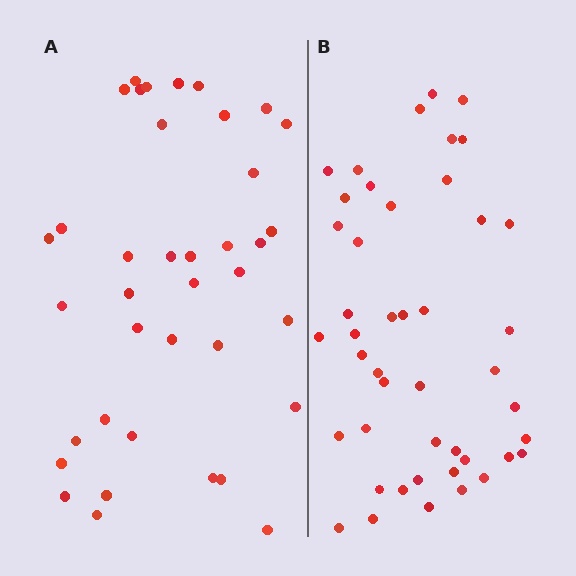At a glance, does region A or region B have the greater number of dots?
Region B (the right region) has more dots.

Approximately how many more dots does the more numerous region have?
Region B has roughly 8 or so more dots than region A.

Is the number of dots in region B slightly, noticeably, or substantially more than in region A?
Region B has only slightly more — the two regions are fairly close. The ratio is roughly 1.2 to 1.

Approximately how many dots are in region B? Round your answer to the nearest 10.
About 40 dots. (The exact count is 45, which rounds to 40.)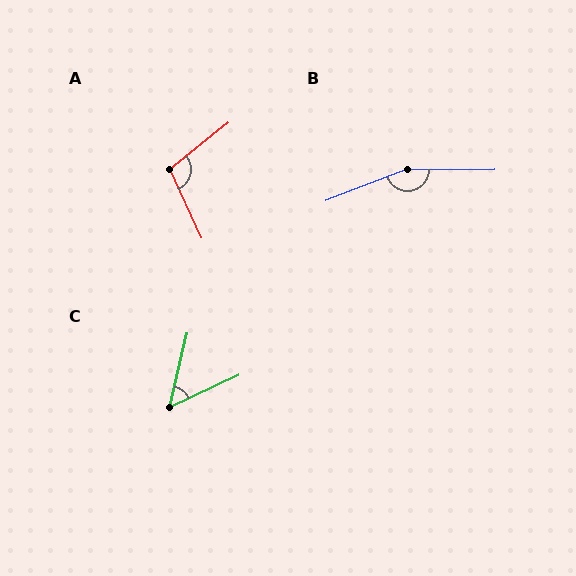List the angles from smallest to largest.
C (52°), A (104°), B (159°).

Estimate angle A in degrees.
Approximately 104 degrees.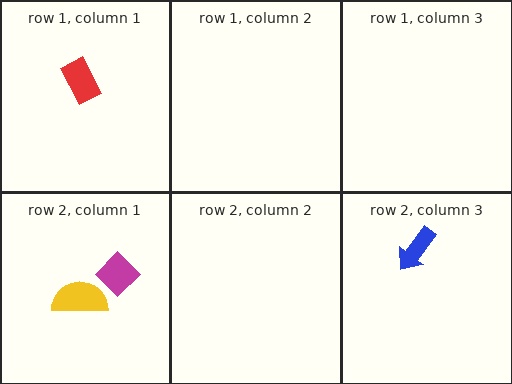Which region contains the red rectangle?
The row 1, column 1 region.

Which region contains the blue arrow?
The row 2, column 3 region.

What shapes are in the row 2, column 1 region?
The magenta diamond, the yellow semicircle.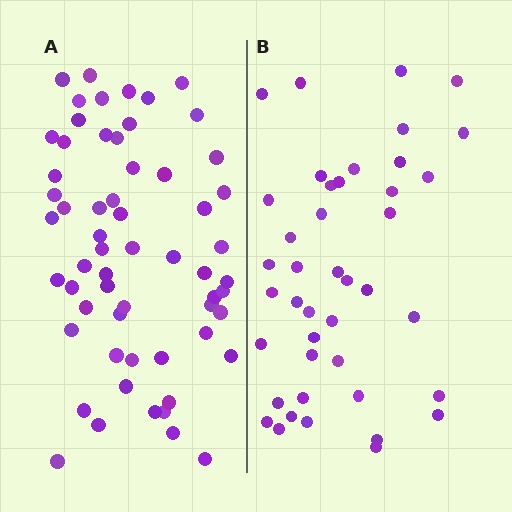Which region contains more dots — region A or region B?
Region A (the left region) has more dots.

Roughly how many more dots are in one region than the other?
Region A has approximately 20 more dots than region B.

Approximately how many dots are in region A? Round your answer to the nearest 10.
About 60 dots.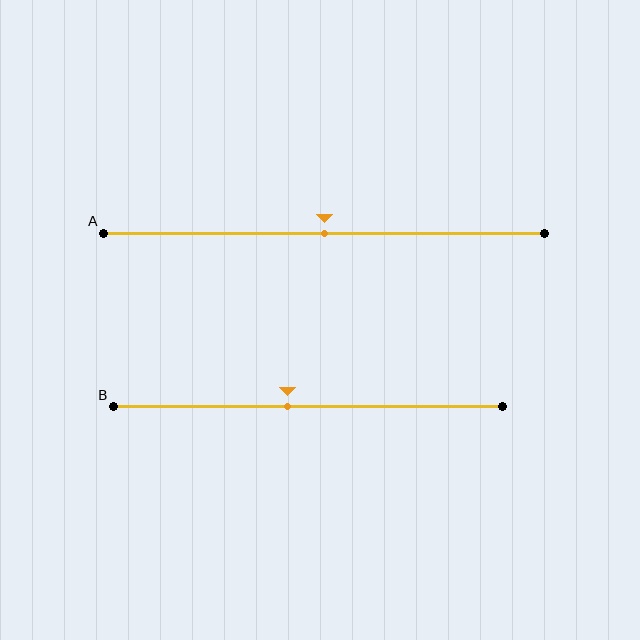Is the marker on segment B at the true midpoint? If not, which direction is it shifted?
No, the marker on segment B is shifted to the left by about 5% of the segment length.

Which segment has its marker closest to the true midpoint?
Segment A has its marker closest to the true midpoint.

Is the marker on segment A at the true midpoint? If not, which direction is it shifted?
Yes, the marker on segment A is at the true midpoint.